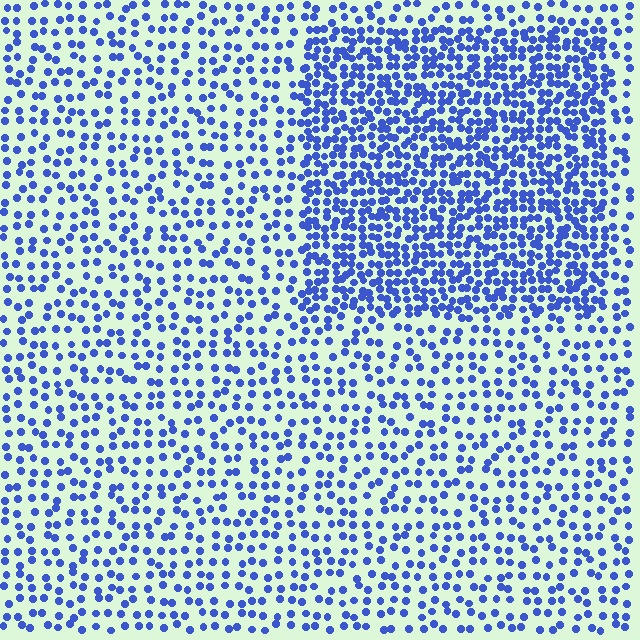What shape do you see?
I see a rectangle.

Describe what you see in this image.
The image contains small blue elements arranged at two different densities. A rectangle-shaped region is visible where the elements are more densely packed than the surrounding area.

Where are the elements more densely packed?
The elements are more densely packed inside the rectangle boundary.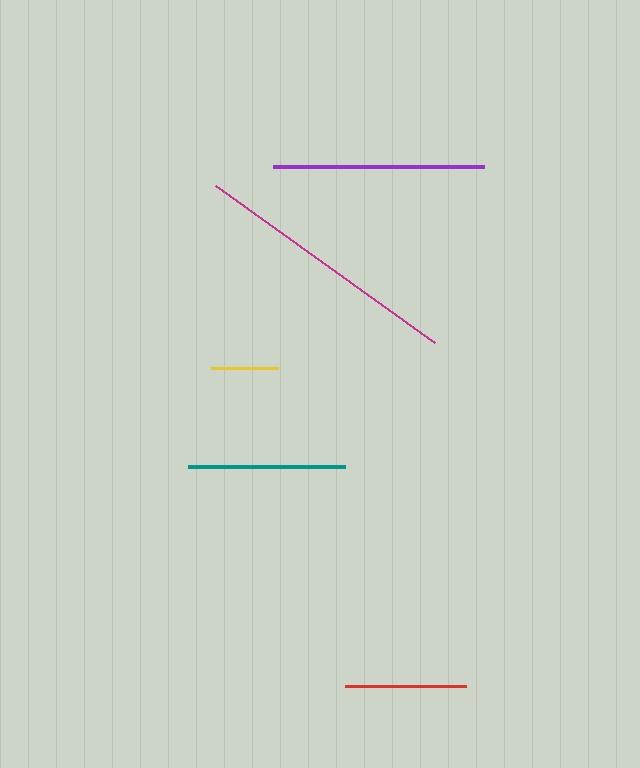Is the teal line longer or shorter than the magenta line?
The magenta line is longer than the teal line.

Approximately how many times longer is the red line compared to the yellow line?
The red line is approximately 1.8 times the length of the yellow line.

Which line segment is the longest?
The magenta line is the longest at approximately 269 pixels.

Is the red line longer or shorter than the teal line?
The teal line is longer than the red line.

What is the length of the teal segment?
The teal segment is approximately 157 pixels long.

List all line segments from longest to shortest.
From longest to shortest: magenta, purple, teal, red, yellow.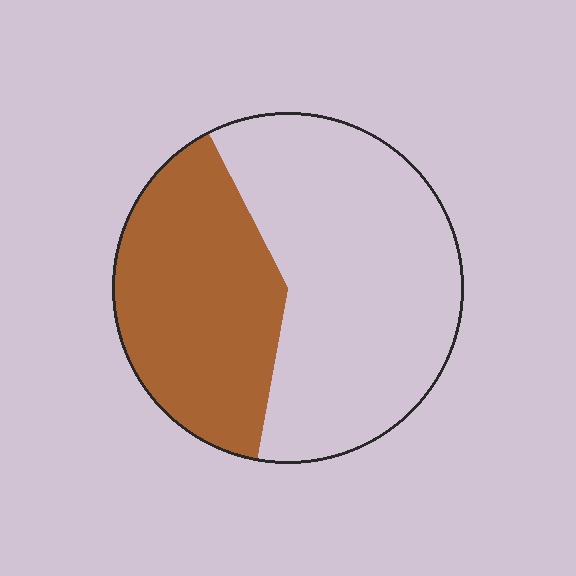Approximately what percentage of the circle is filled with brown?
Approximately 40%.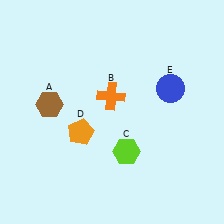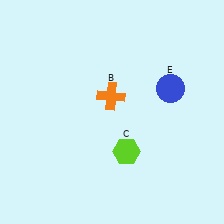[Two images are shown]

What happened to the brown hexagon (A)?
The brown hexagon (A) was removed in Image 2. It was in the top-left area of Image 1.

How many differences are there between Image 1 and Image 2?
There are 2 differences between the two images.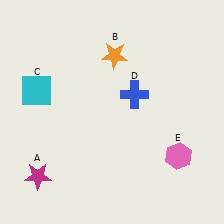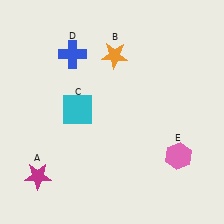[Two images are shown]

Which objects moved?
The objects that moved are: the cyan square (C), the blue cross (D).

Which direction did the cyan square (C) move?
The cyan square (C) moved right.